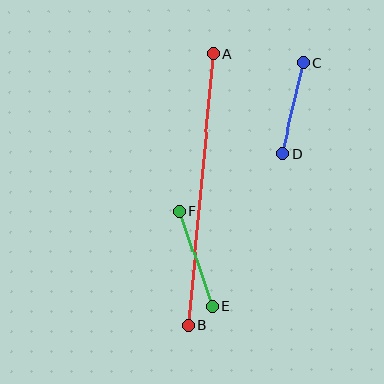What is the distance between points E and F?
The distance is approximately 100 pixels.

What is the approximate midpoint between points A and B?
The midpoint is at approximately (201, 189) pixels.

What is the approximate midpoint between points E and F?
The midpoint is at approximately (196, 259) pixels.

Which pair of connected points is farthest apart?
Points A and B are farthest apart.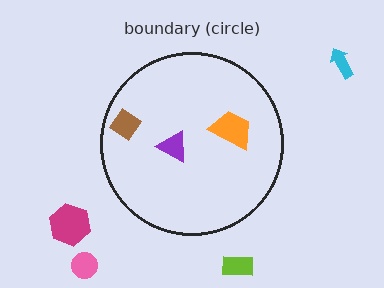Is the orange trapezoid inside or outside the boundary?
Inside.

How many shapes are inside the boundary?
3 inside, 4 outside.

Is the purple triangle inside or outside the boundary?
Inside.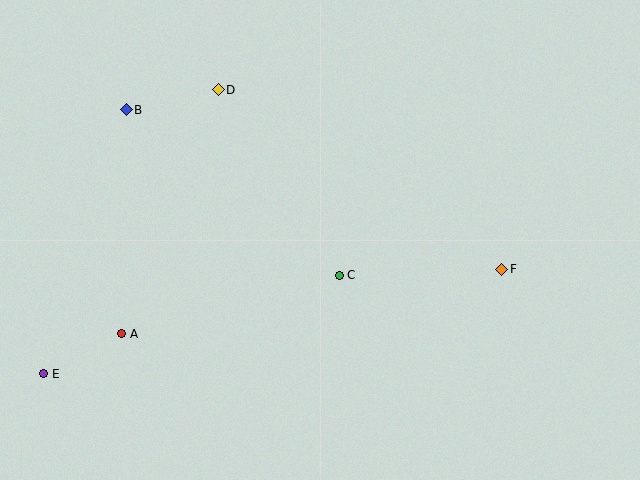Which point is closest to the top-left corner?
Point B is closest to the top-left corner.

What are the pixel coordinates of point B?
Point B is at (126, 110).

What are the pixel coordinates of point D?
Point D is at (218, 90).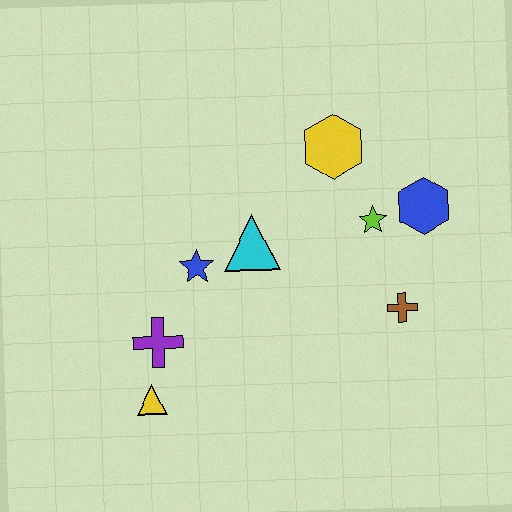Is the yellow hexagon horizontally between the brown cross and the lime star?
No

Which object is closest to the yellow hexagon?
The lime star is closest to the yellow hexagon.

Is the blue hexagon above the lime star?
Yes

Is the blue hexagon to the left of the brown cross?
No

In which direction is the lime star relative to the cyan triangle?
The lime star is to the right of the cyan triangle.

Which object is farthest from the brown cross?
The yellow triangle is farthest from the brown cross.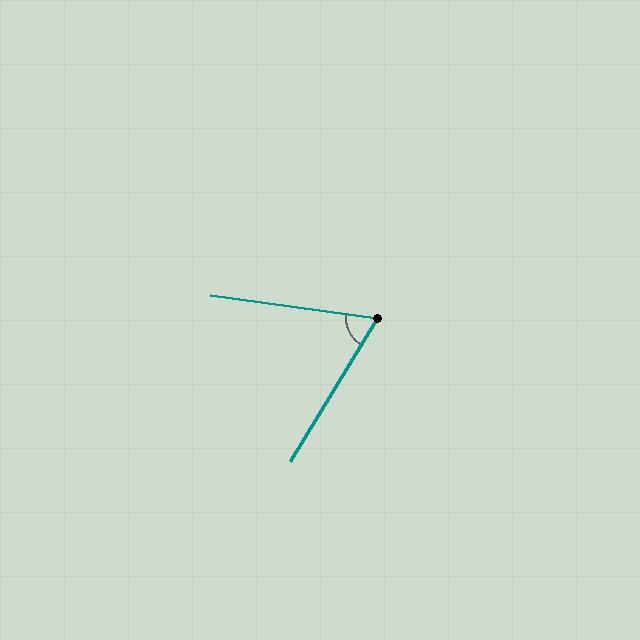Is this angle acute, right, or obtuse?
It is acute.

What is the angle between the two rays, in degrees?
Approximately 67 degrees.